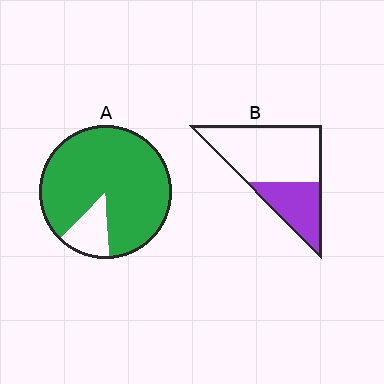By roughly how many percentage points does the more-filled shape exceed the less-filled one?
By roughly 55 percentage points (A over B).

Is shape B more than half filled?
No.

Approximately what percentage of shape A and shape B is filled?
A is approximately 85% and B is approximately 35%.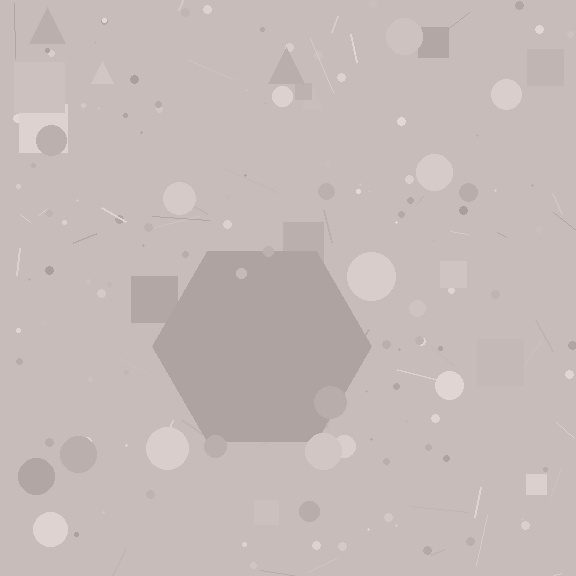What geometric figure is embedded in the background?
A hexagon is embedded in the background.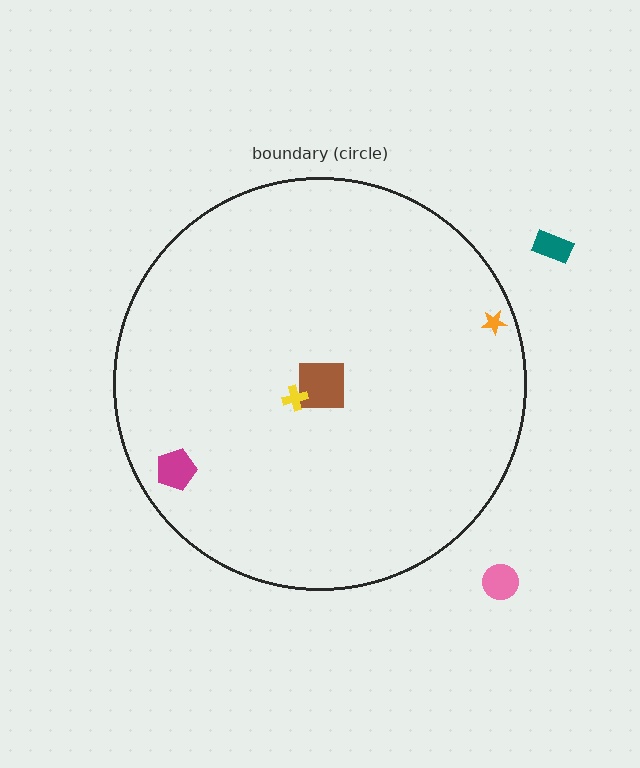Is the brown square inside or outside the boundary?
Inside.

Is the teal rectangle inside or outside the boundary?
Outside.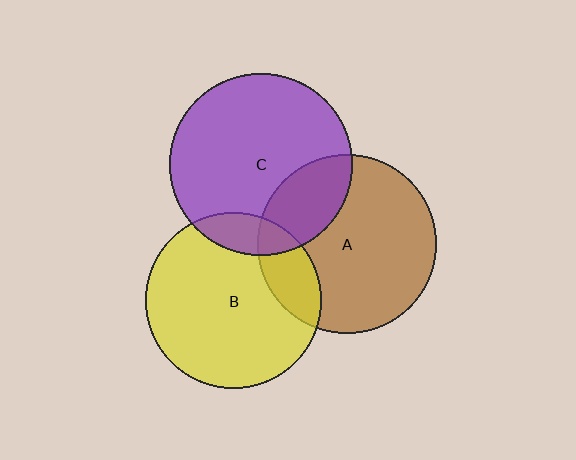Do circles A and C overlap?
Yes.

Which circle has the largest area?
Circle C (purple).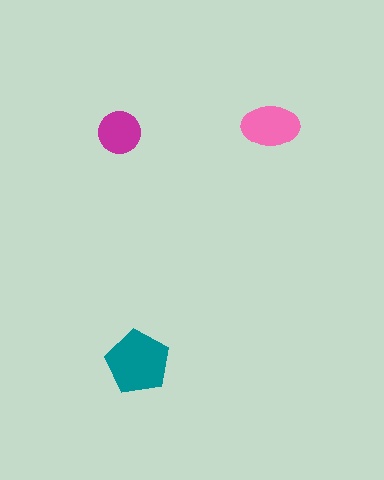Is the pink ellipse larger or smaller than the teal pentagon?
Smaller.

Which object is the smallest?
The magenta circle.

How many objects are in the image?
There are 3 objects in the image.